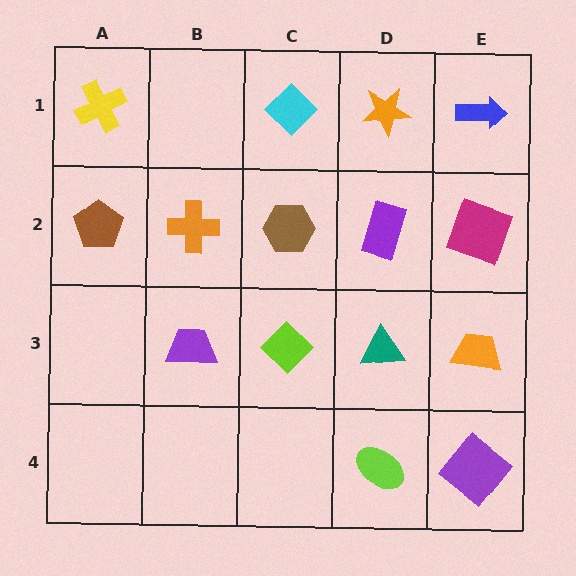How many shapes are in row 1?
4 shapes.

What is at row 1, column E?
A blue arrow.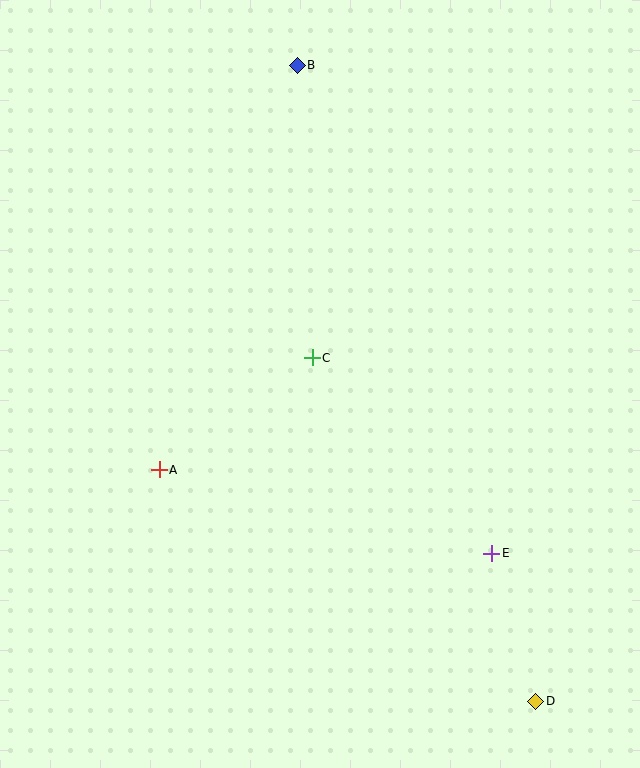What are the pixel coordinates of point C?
Point C is at (312, 358).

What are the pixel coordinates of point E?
Point E is at (492, 553).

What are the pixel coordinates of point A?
Point A is at (159, 470).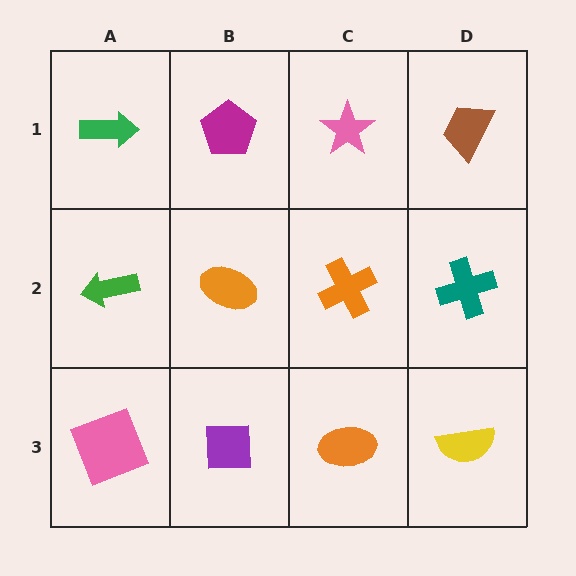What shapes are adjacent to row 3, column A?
A green arrow (row 2, column A), a purple square (row 3, column B).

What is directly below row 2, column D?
A yellow semicircle.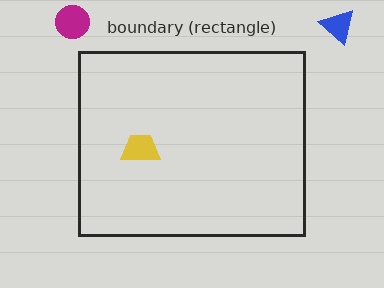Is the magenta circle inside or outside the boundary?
Outside.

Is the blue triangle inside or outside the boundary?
Outside.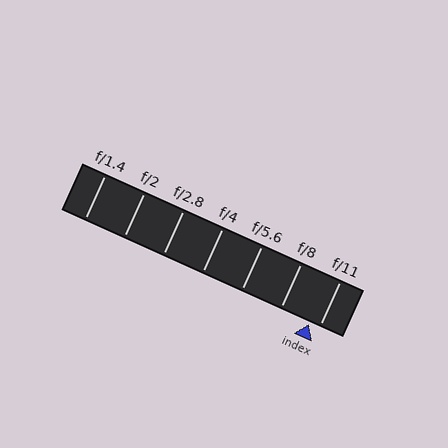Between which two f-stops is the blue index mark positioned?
The index mark is between f/8 and f/11.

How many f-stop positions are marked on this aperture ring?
There are 7 f-stop positions marked.